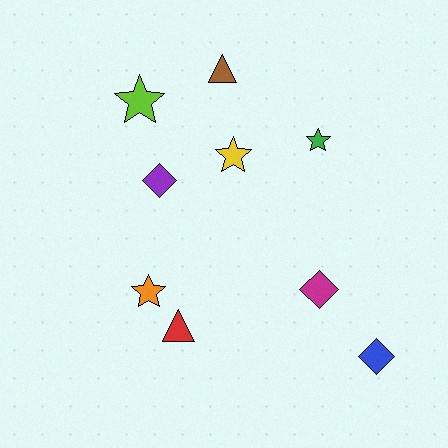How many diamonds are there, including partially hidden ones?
There are 3 diamonds.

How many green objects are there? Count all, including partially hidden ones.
There is 1 green object.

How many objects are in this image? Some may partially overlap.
There are 9 objects.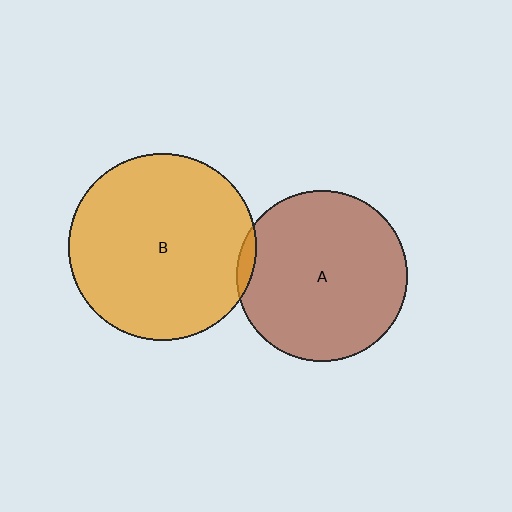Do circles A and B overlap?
Yes.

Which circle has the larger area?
Circle B (orange).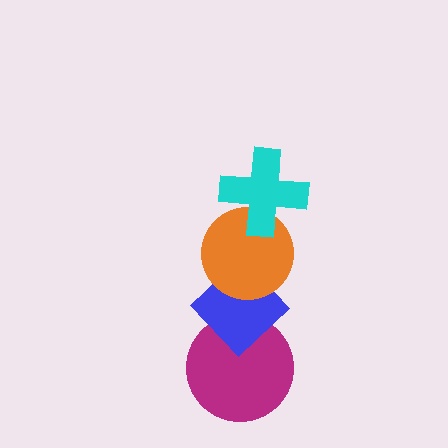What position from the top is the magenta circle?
The magenta circle is 4th from the top.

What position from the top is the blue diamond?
The blue diamond is 3rd from the top.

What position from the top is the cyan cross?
The cyan cross is 1st from the top.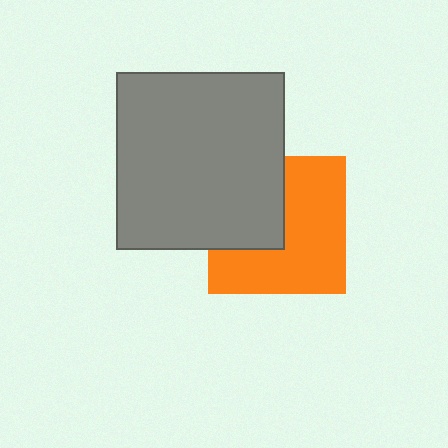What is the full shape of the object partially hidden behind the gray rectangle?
The partially hidden object is an orange square.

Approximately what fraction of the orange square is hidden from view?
Roughly 39% of the orange square is hidden behind the gray rectangle.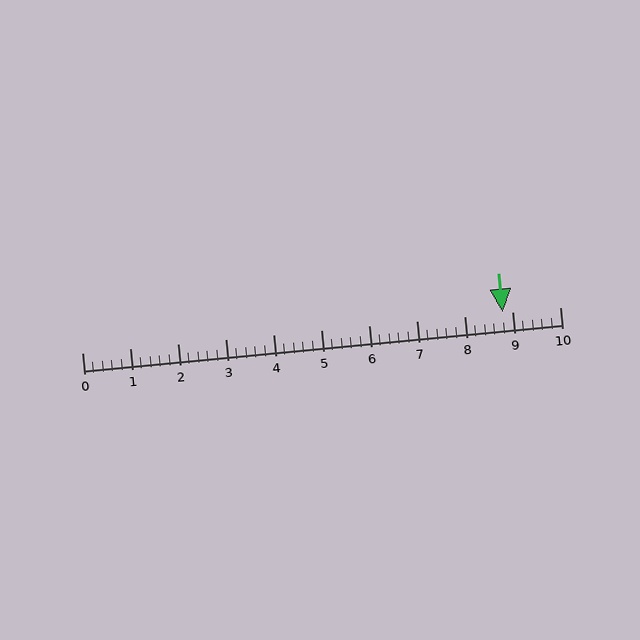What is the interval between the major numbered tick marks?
The major tick marks are spaced 1 units apart.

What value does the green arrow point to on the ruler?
The green arrow points to approximately 8.8.